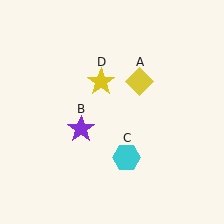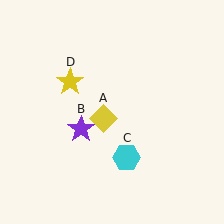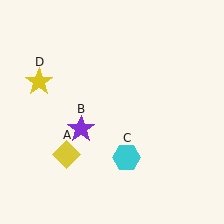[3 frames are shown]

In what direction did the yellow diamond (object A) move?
The yellow diamond (object A) moved down and to the left.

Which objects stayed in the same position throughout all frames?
Purple star (object B) and cyan hexagon (object C) remained stationary.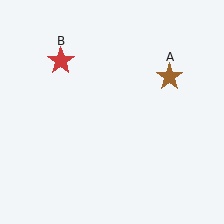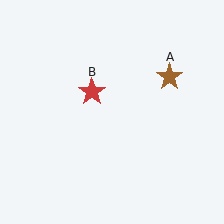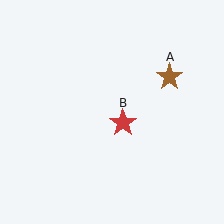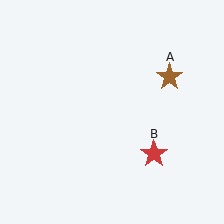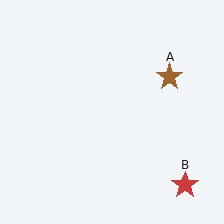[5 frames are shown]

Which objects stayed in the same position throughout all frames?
Brown star (object A) remained stationary.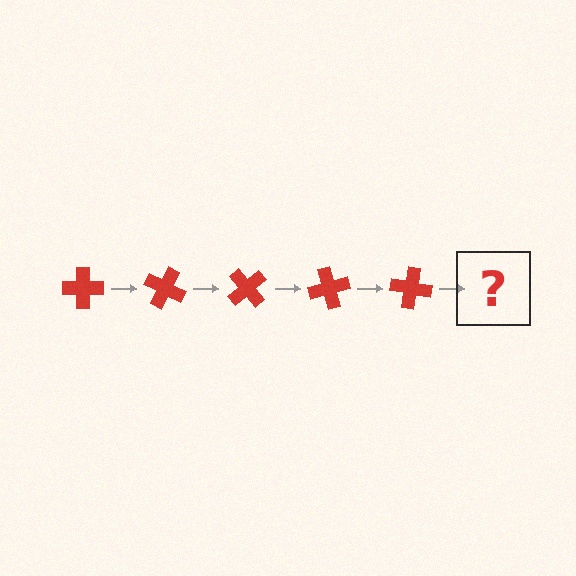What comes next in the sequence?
The next element should be a red cross rotated 125 degrees.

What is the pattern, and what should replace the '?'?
The pattern is that the cross rotates 25 degrees each step. The '?' should be a red cross rotated 125 degrees.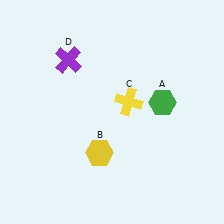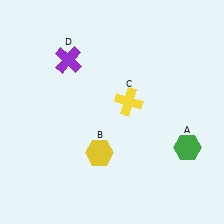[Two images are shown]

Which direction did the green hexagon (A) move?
The green hexagon (A) moved down.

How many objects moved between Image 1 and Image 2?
1 object moved between the two images.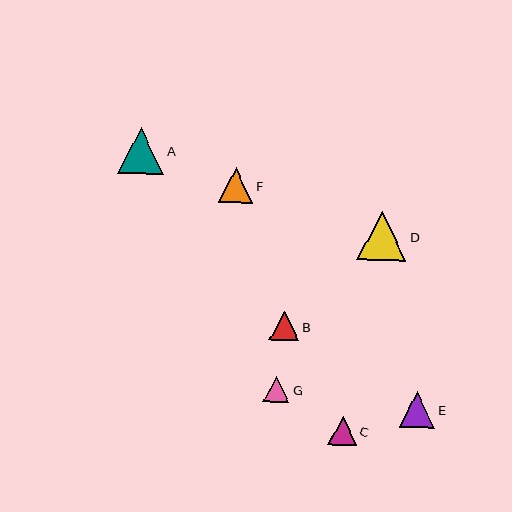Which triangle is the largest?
Triangle D is the largest with a size of approximately 49 pixels.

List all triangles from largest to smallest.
From largest to smallest: D, A, E, F, B, C, G.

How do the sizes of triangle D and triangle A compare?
Triangle D and triangle A are approximately the same size.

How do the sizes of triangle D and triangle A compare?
Triangle D and triangle A are approximately the same size.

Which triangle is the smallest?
Triangle G is the smallest with a size of approximately 26 pixels.